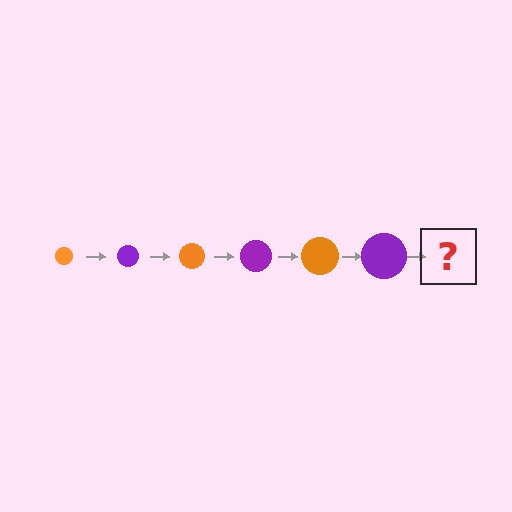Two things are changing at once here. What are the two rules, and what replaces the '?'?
The two rules are that the circle grows larger each step and the color cycles through orange and purple. The '?' should be an orange circle, larger than the previous one.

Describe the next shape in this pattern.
It should be an orange circle, larger than the previous one.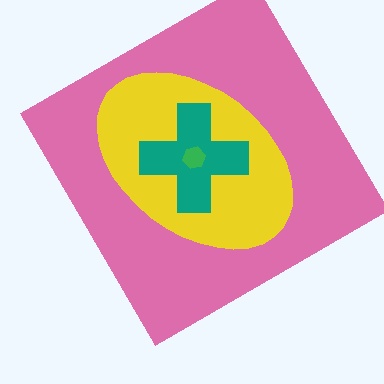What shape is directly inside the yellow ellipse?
The teal cross.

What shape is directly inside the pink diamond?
The yellow ellipse.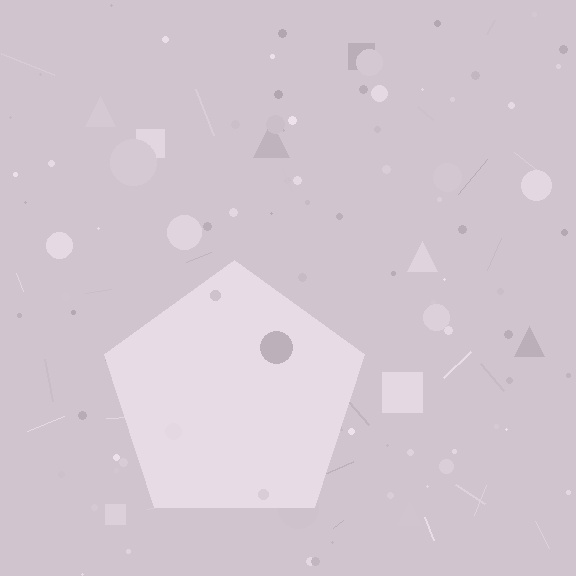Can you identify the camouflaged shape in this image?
The camouflaged shape is a pentagon.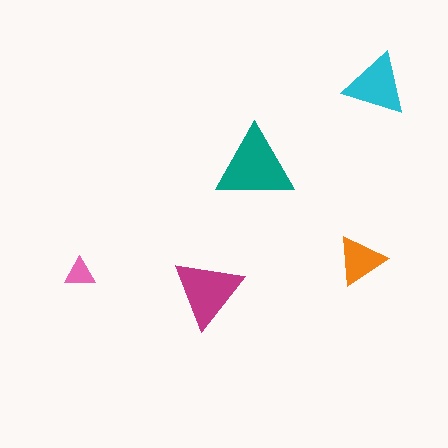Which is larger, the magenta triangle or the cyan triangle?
The magenta one.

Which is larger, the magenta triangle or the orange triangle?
The magenta one.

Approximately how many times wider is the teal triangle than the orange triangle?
About 1.5 times wider.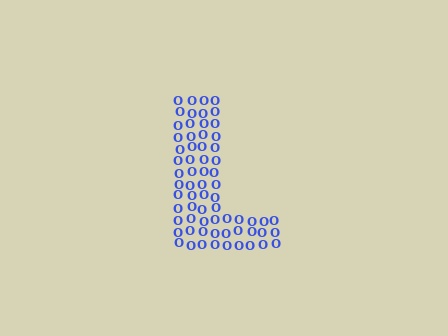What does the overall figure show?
The overall figure shows the letter L.